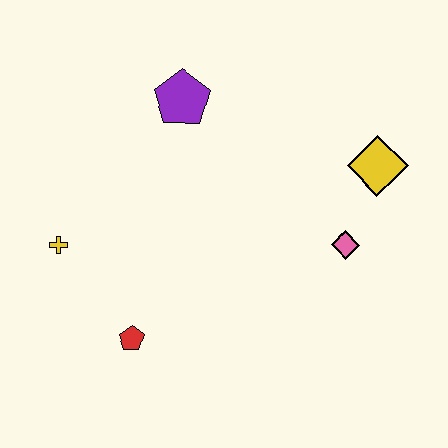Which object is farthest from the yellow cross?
The yellow diamond is farthest from the yellow cross.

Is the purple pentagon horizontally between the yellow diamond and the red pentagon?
Yes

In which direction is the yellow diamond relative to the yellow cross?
The yellow diamond is to the right of the yellow cross.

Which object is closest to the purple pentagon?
The yellow cross is closest to the purple pentagon.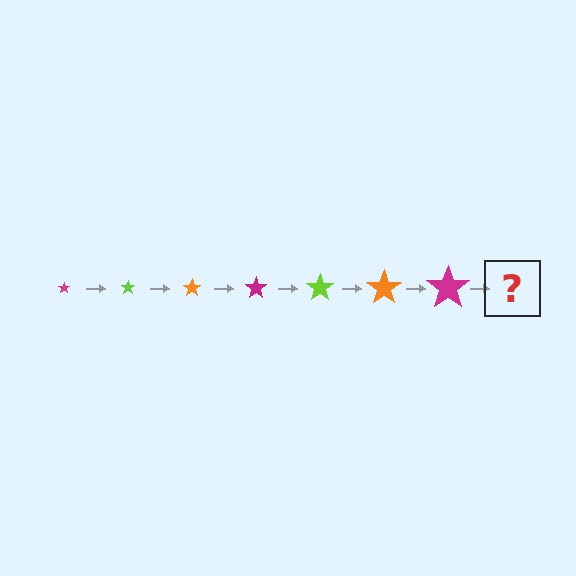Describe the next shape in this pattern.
It should be a lime star, larger than the previous one.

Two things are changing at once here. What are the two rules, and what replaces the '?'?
The two rules are that the star grows larger each step and the color cycles through magenta, lime, and orange. The '?' should be a lime star, larger than the previous one.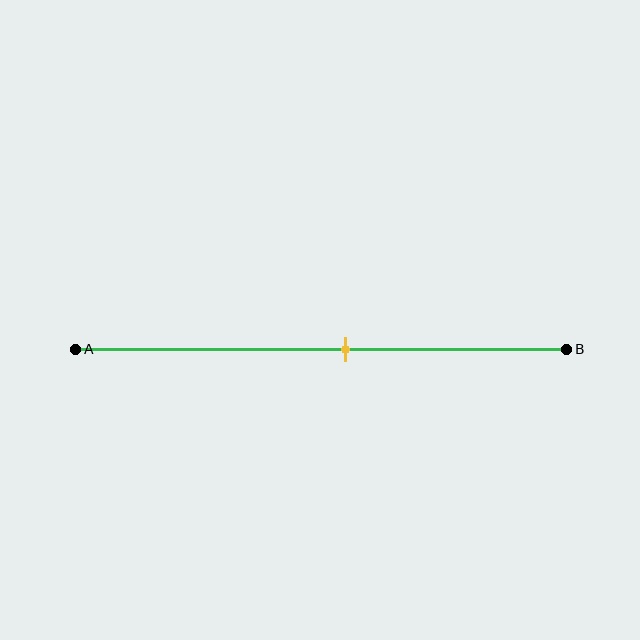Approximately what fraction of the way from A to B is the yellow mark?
The yellow mark is approximately 55% of the way from A to B.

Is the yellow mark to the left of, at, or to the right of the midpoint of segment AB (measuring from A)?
The yellow mark is to the right of the midpoint of segment AB.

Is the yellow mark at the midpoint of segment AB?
No, the mark is at about 55% from A, not at the 50% midpoint.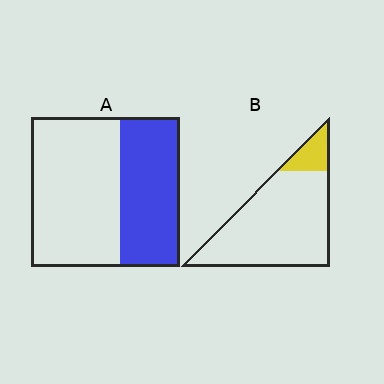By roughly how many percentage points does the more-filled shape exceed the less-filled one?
By roughly 25 percentage points (A over B).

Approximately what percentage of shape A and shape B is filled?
A is approximately 40% and B is approximately 15%.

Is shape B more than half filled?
No.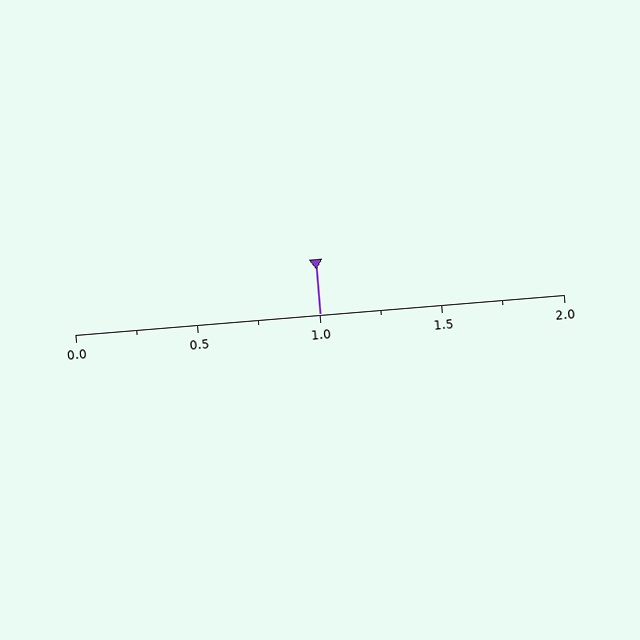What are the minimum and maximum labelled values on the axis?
The axis runs from 0.0 to 2.0.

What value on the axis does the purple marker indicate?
The marker indicates approximately 1.